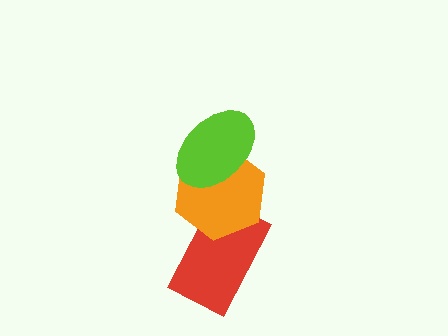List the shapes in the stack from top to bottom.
From top to bottom: the lime ellipse, the orange hexagon, the red rectangle.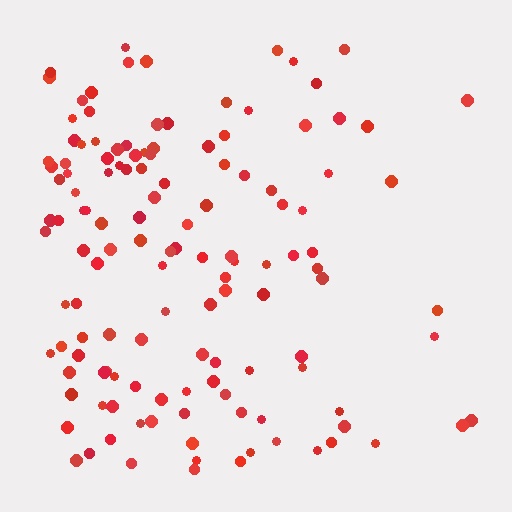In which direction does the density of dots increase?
From right to left, with the left side densest.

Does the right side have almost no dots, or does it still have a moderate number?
Still a moderate number, just noticeably fewer than the left.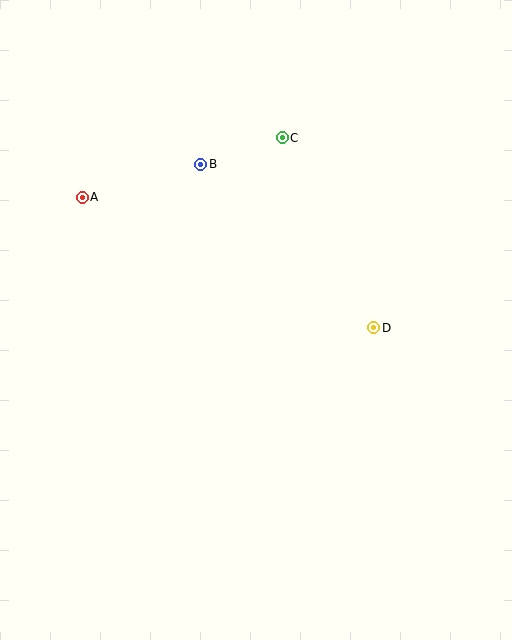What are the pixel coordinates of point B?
Point B is at (201, 164).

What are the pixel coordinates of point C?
Point C is at (282, 138).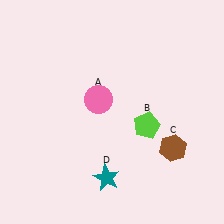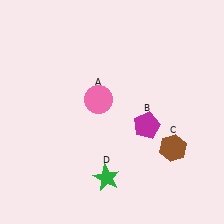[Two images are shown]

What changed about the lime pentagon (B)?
In Image 1, B is lime. In Image 2, it changed to magenta.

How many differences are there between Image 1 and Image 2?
There are 2 differences between the two images.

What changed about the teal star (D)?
In Image 1, D is teal. In Image 2, it changed to green.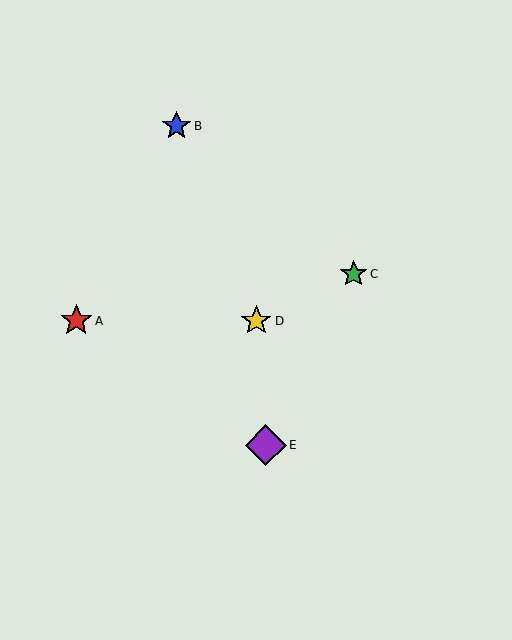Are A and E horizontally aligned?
No, A is at y≈321 and E is at y≈445.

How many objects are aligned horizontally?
2 objects (A, D) are aligned horizontally.